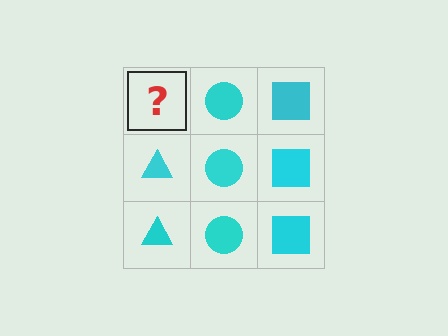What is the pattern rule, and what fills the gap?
The rule is that each column has a consistent shape. The gap should be filled with a cyan triangle.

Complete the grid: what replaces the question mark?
The question mark should be replaced with a cyan triangle.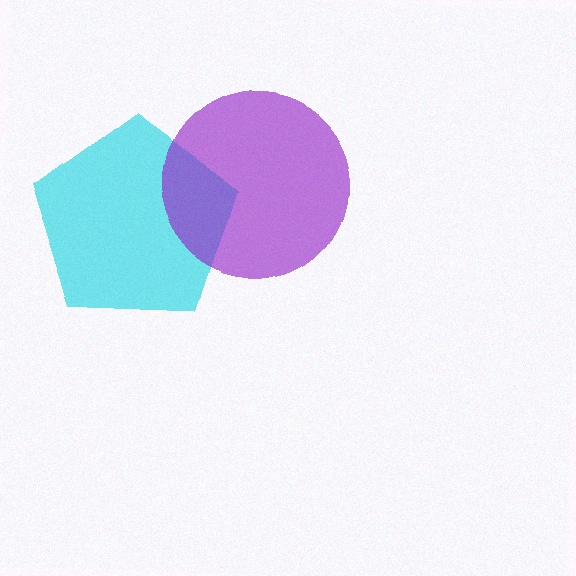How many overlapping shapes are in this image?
There are 2 overlapping shapes in the image.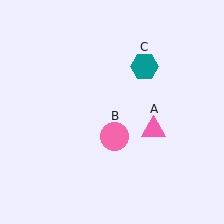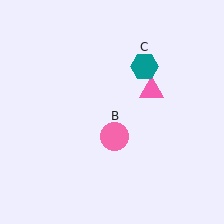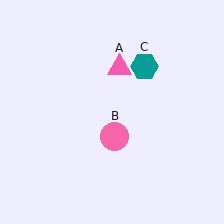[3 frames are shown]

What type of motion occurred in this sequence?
The pink triangle (object A) rotated counterclockwise around the center of the scene.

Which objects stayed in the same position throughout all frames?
Pink circle (object B) and teal hexagon (object C) remained stationary.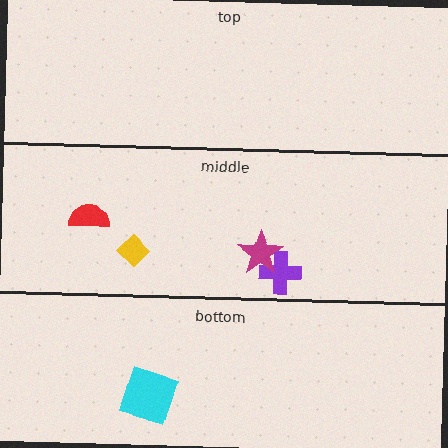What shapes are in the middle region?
The red semicircle, the purple cross, the yellow diamond, the magenta star.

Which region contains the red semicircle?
The middle region.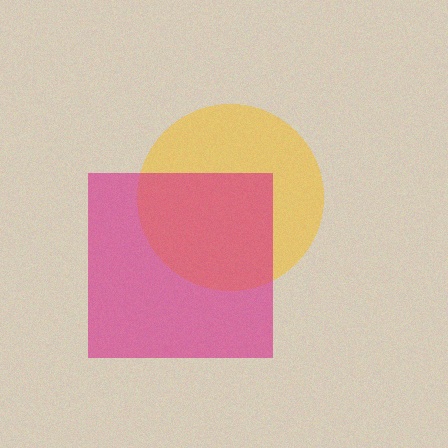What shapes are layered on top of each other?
The layered shapes are: a yellow circle, a magenta square.